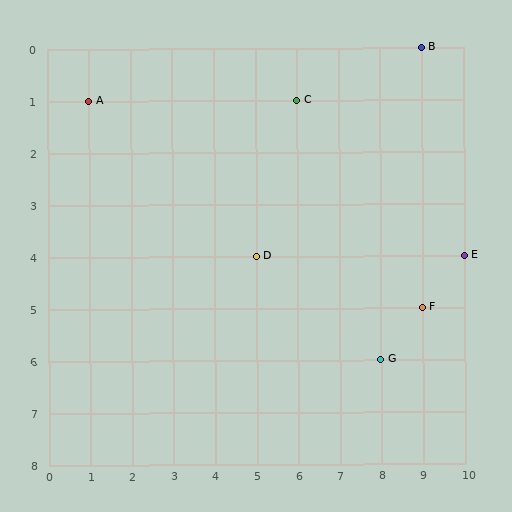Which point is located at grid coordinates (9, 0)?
Point B is at (9, 0).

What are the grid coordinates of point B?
Point B is at grid coordinates (9, 0).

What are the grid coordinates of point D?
Point D is at grid coordinates (5, 4).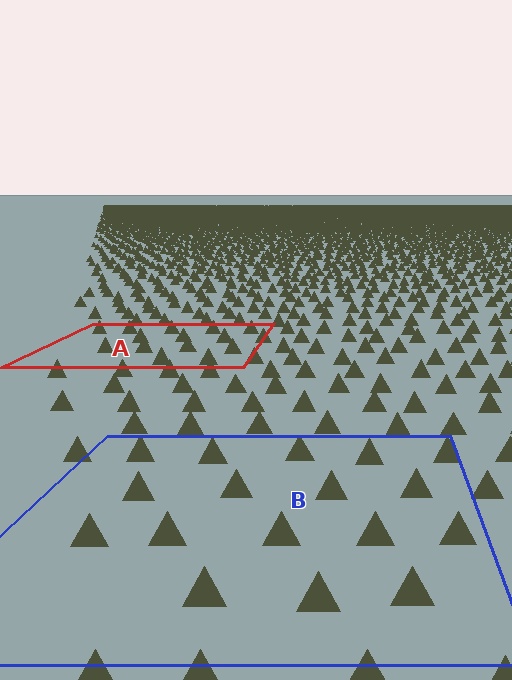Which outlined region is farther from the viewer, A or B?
Region A is farther from the viewer — the texture elements inside it appear smaller and more densely packed.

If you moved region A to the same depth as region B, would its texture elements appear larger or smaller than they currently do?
They would appear larger. At a closer depth, the same texture elements are projected at a bigger on-screen size.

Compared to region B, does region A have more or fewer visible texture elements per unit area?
Region A has more texture elements per unit area — they are packed more densely because it is farther away.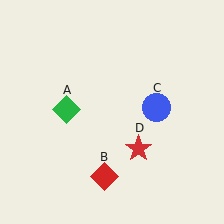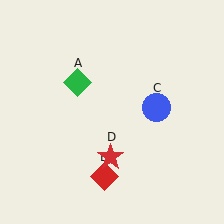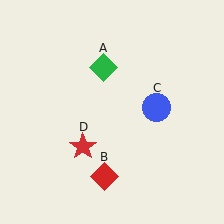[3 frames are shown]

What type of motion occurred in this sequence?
The green diamond (object A), red star (object D) rotated clockwise around the center of the scene.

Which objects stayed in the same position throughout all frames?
Red diamond (object B) and blue circle (object C) remained stationary.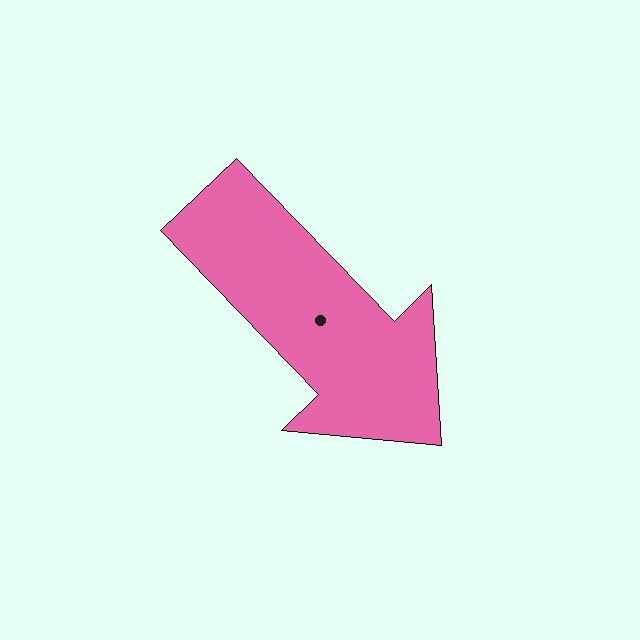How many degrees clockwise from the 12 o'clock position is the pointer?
Approximately 136 degrees.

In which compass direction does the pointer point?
Southeast.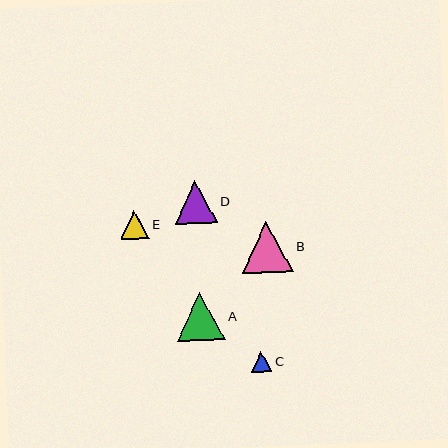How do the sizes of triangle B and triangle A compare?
Triangle B and triangle A are approximately the same size.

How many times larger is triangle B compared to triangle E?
Triangle B is approximately 1.8 times the size of triangle E.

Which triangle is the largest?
Triangle B is the largest with a size of approximately 51 pixels.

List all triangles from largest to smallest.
From largest to smallest: B, A, D, E, C.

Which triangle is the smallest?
Triangle C is the smallest with a size of approximately 21 pixels.